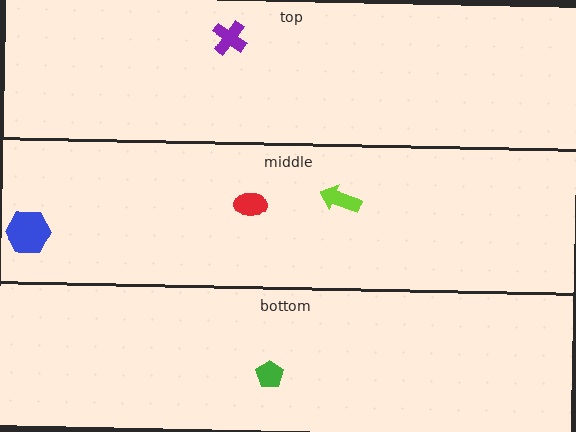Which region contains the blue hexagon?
The middle region.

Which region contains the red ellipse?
The middle region.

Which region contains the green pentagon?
The bottom region.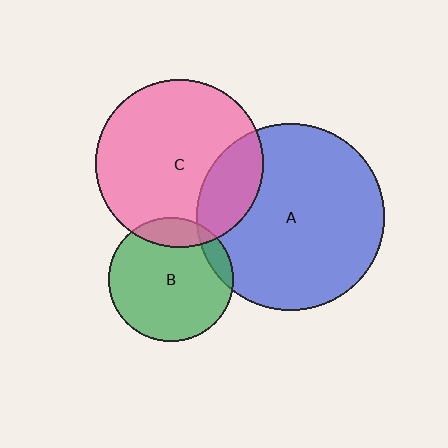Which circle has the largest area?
Circle A (blue).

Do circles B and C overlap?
Yes.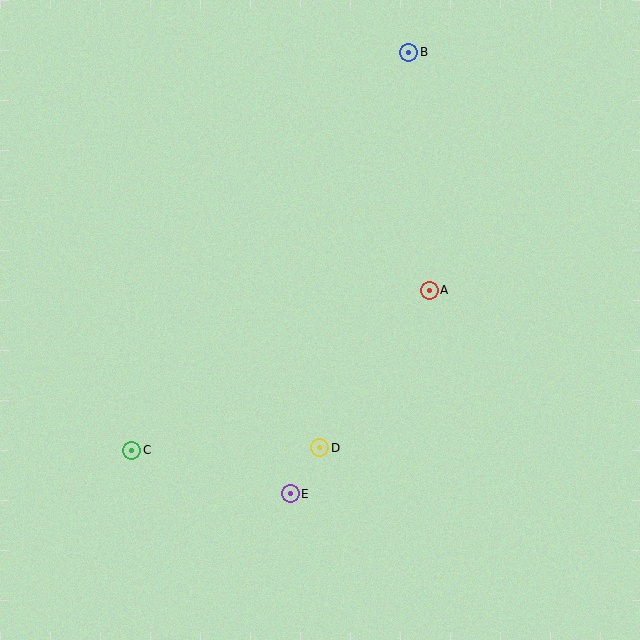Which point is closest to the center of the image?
Point A at (429, 290) is closest to the center.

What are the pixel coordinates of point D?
Point D is at (320, 448).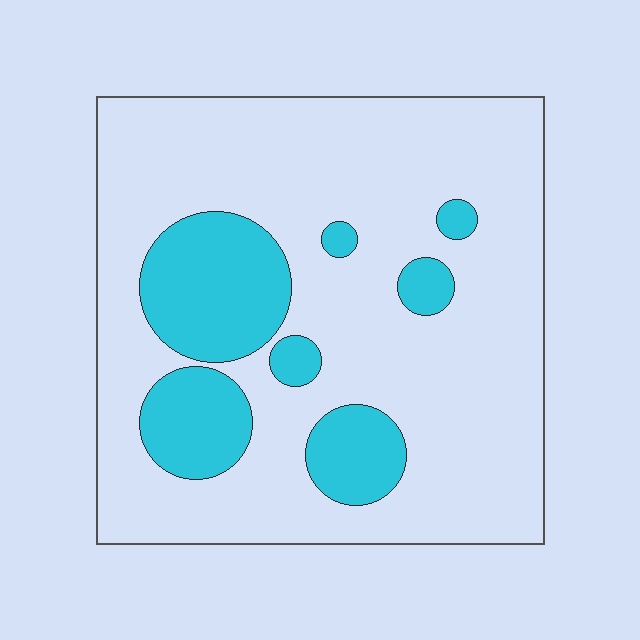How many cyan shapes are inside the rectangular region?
7.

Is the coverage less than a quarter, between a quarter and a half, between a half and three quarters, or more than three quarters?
Less than a quarter.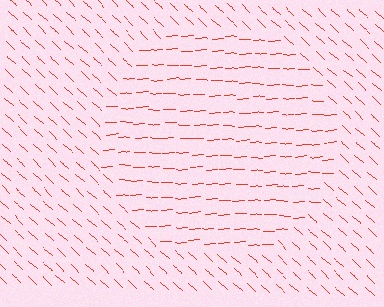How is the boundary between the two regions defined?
The boundary is defined purely by a change in line orientation (approximately 45 degrees difference). All lines are the same color and thickness.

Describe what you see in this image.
The image is filled with small red line segments. A circle region in the image has lines oriented differently from the surrounding lines, creating a visible texture boundary.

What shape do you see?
I see a circle.